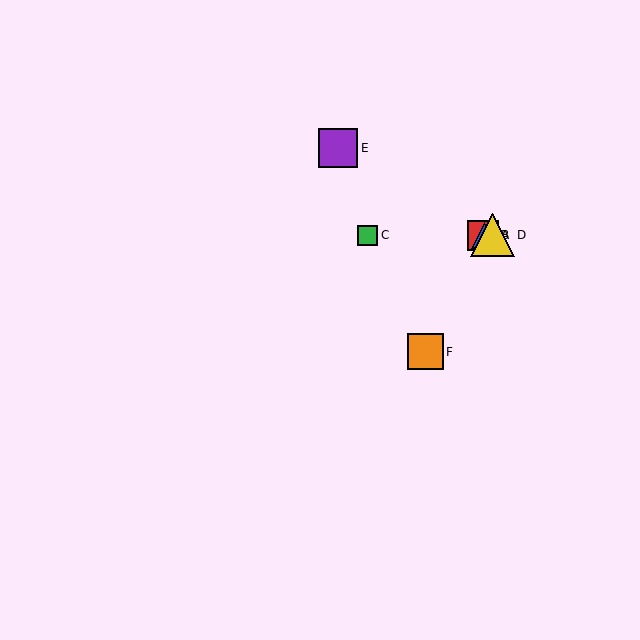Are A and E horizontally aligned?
No, A is at y≈235 and E is at y≈148.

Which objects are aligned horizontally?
Objects A, B, C, D are aligned horizontally.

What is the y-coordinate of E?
Object E is at y≈148.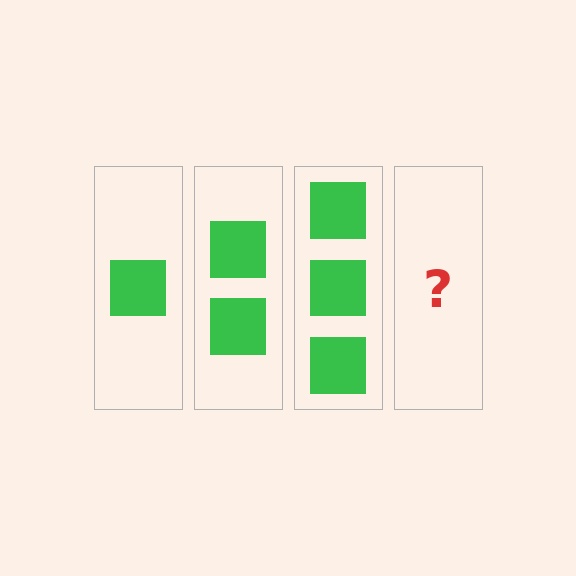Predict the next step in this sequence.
The next step is 4 squares.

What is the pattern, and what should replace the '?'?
The pattern is that each step adds one more square. The '?' should be 4 squares.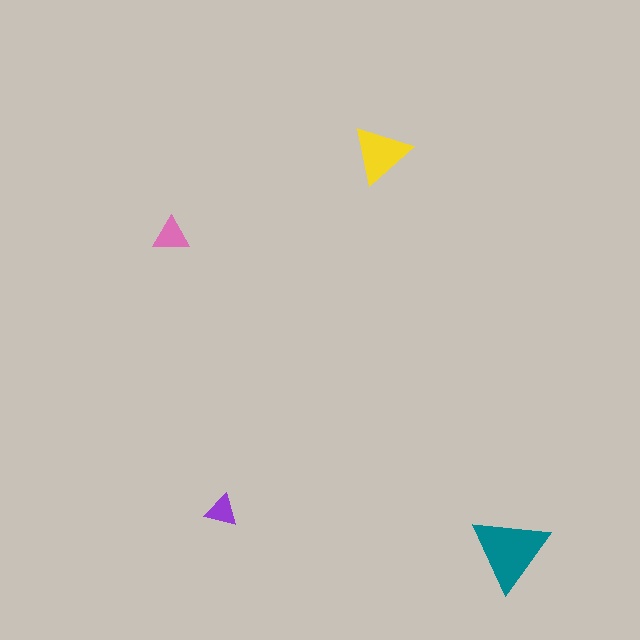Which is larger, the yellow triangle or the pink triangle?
The yellow one.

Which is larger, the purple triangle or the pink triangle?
The pink one.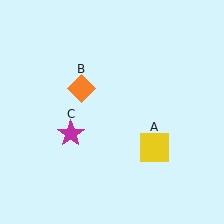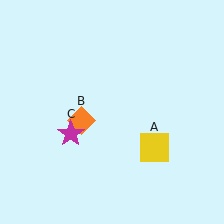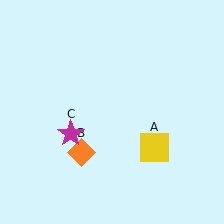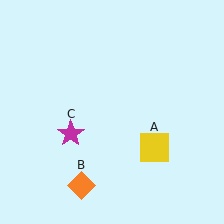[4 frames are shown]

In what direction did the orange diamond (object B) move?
The orange diamond (object B) moved down.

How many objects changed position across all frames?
1 object changed position: orange diamond (object B).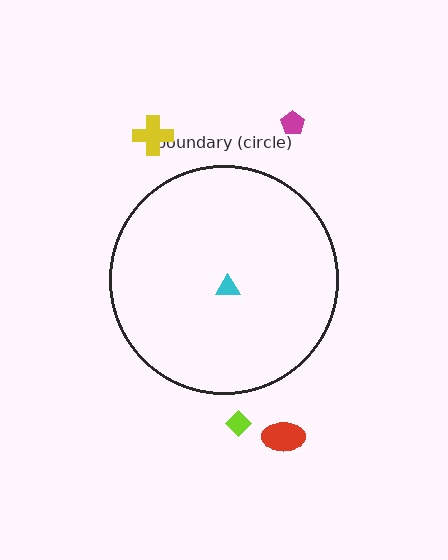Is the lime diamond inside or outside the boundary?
Outside.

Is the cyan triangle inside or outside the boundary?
Inside.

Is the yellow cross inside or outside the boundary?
Outside.